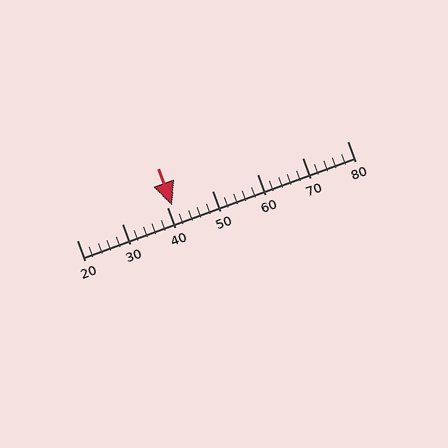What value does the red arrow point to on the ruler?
The red arrow points to approximately 41.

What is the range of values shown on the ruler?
The ruler shows values from 20 to 80.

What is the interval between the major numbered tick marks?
The major tick marks are spaced 10 units apart.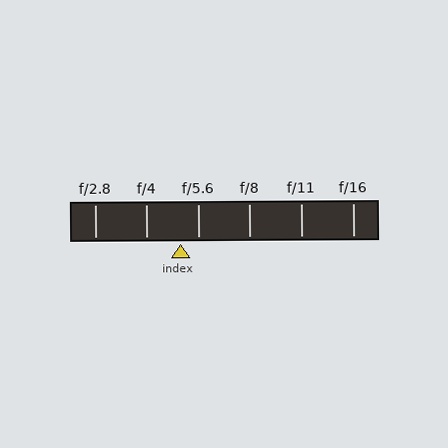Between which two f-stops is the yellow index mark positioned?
The index mark is between f/4 and f/5.6.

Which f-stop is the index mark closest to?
The index mark is closest to f/5.6.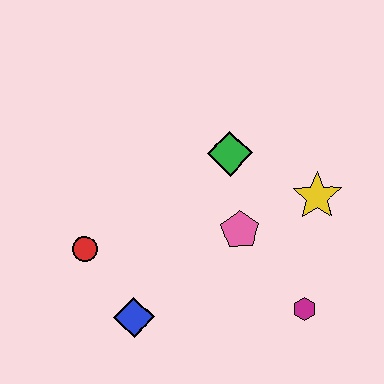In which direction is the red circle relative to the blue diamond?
The red circle is above the blue diamond.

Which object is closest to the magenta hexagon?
The pink pentagon is closest to the magenta hexagon.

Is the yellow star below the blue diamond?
No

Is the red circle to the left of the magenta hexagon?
Yes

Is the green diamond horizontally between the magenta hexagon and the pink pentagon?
No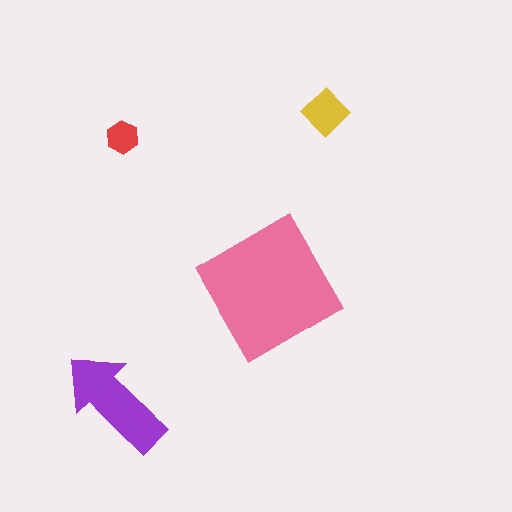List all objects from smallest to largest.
The red hexagon, the yellow diamond, the purple arrow, the pink diamond.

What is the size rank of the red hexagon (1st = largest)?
4th.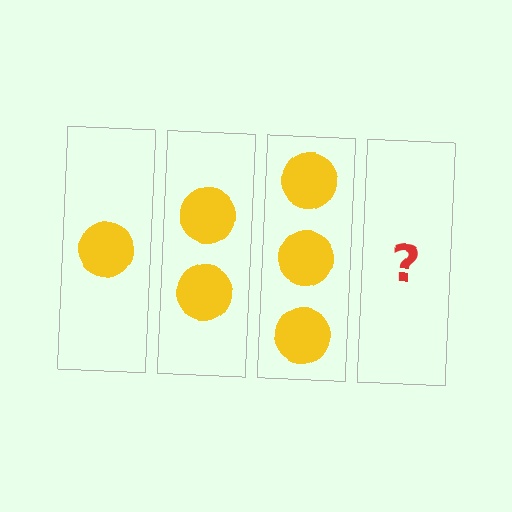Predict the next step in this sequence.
The next step is 4 circles.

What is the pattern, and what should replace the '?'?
The pattern is that each step adds one more circle. The '?' should be 4 circles.